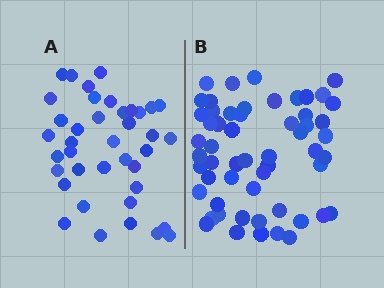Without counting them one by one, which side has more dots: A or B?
Region B (the right region) has more dots.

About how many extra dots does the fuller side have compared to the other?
Region B has approximately 15 more dots than region A.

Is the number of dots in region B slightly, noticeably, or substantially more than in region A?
Region B has noticeably more, but not dramatically so. The ratio is roughly 1.4 to 1.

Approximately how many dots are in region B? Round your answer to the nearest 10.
About 60 dots. (The exact count is 56, which rounds to 60.)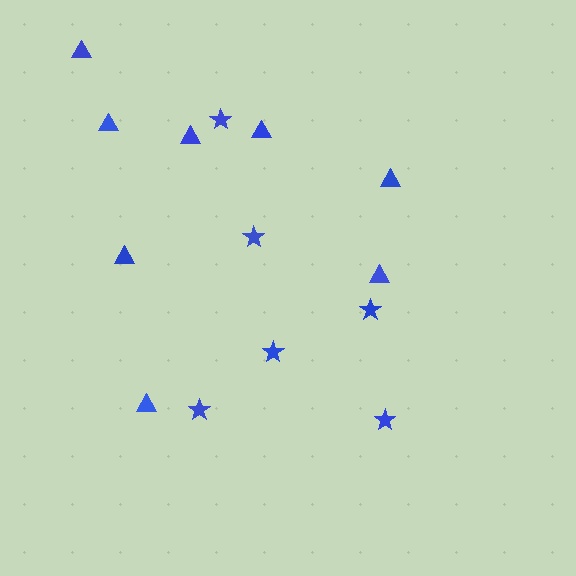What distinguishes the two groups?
There are 2 groups: one group of stars (6) and one group of triangles (8).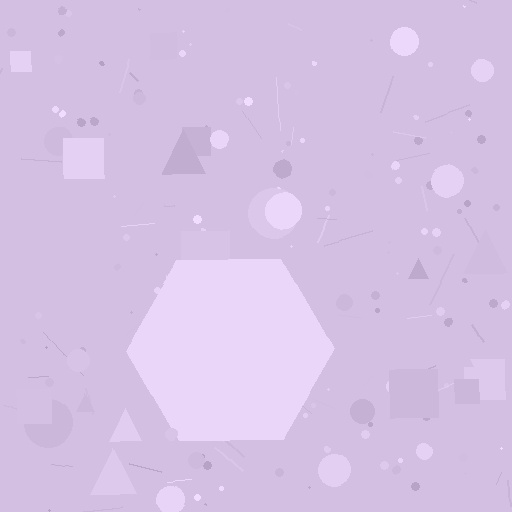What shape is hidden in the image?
A hexagon is hidden in the image.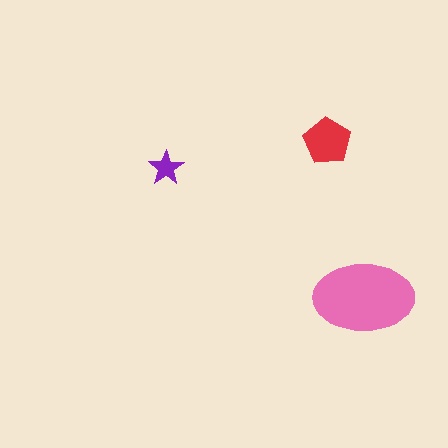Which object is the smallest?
The purple star.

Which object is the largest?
The pink ellipse.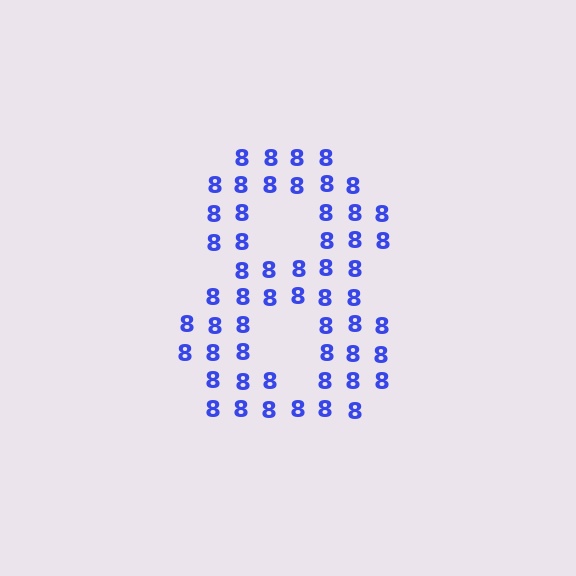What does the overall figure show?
The overall figure shows the digit 8.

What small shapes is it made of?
It is made of small digit 8's.